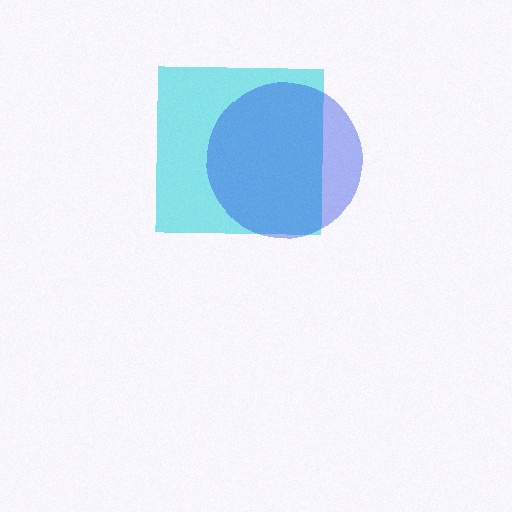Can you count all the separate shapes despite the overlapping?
Yes, there are 2 separate shapes.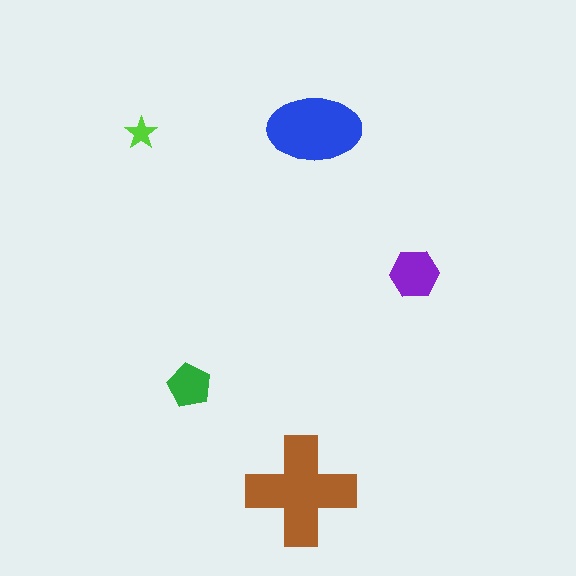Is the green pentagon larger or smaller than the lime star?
Larger.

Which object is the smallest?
The lime star.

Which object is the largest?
The brown cross.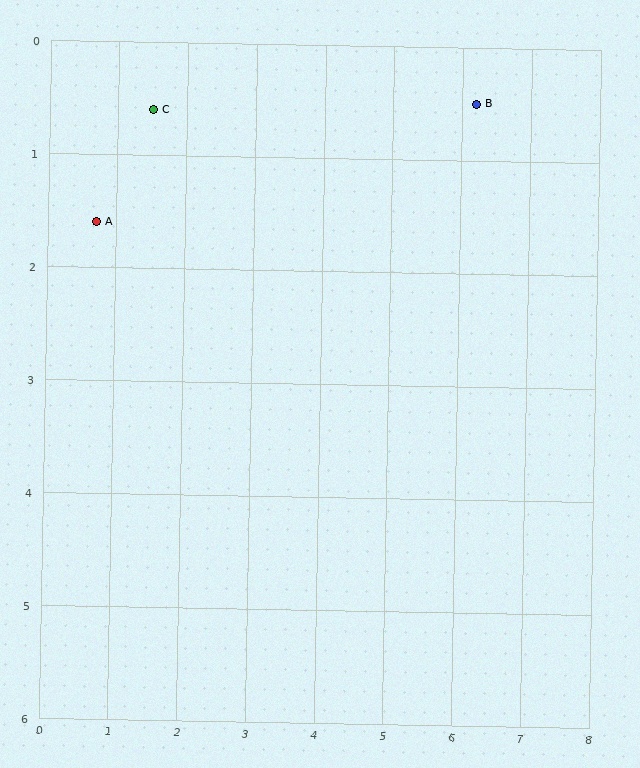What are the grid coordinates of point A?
Point A is at approximately (0.7, 1.6).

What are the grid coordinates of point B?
Point B is at approximately (6.2, 0.5).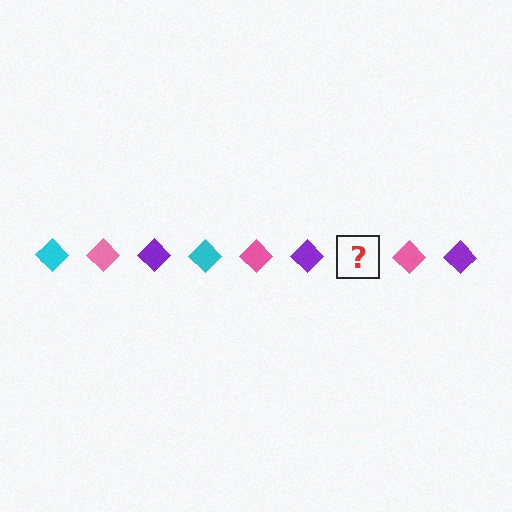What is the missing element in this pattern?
The missing element is a cyan diamond.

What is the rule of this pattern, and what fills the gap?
The rule is that the pattern cycles through cyan, pink, purple diamonds. The gap should be filled with a cyan diamond.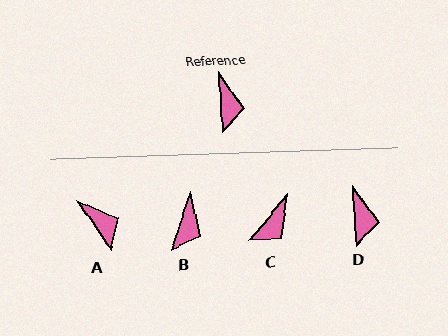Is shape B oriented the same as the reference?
No, it is off by about 22 degrees.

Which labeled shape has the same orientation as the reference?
D.